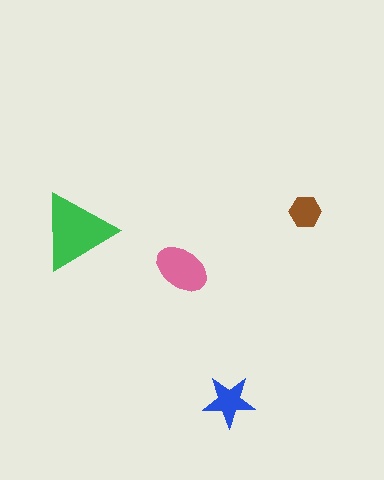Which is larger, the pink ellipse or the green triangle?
The green triangle.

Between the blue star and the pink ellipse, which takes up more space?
The pink ellipse.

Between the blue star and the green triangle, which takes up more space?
The green triangle.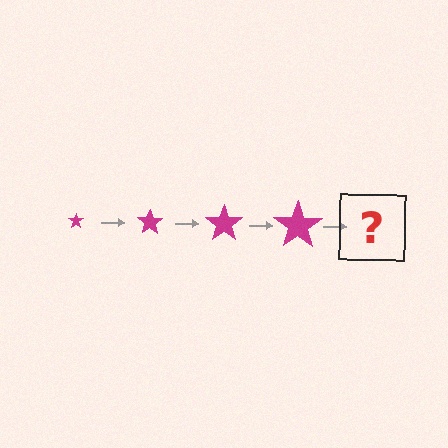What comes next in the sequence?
The next element should be a magenta star, larger than the previous one.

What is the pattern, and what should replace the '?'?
The pattern is that the star gets progressively larger each step. The '?' should be a magenta star, larger than the previous one.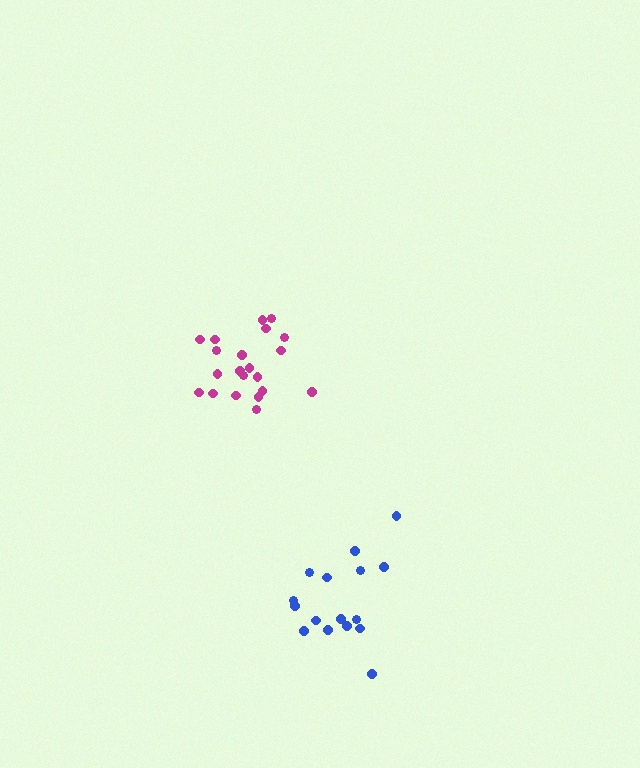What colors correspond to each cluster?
The clusters are colored: magenta, blue.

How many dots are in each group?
Group 1: 21 dots, Group 2: 16 dots (37 total).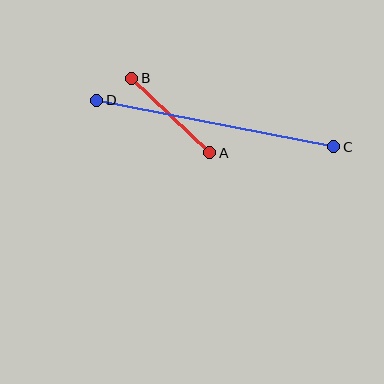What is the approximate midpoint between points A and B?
The midpoint is at approximately (171, 116) pixels.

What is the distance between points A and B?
The distance is approximately 108 pixels.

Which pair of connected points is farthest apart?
Points C and D are farthest apart.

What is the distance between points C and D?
The distance is approximately 242 pixels.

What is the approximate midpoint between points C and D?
The midpoint is at approximately (215, 123) pixels.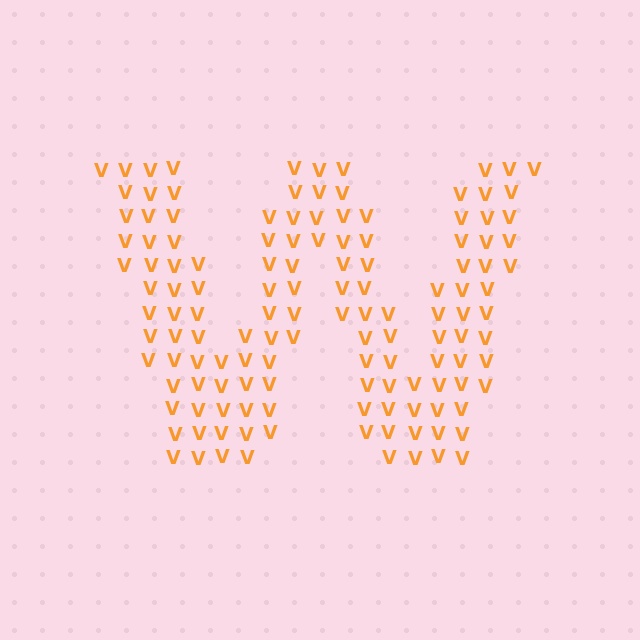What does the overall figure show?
The overall figure shows the letter W.